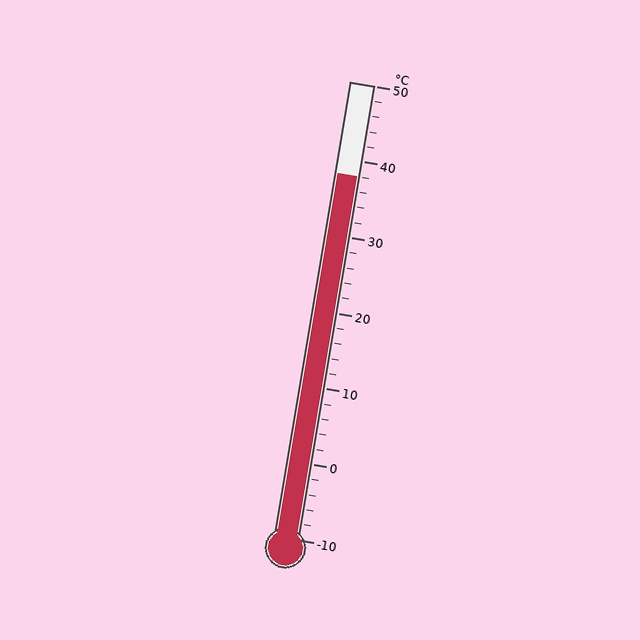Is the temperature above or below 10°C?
The temperature is above 10°C.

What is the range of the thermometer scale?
The thermometer scale ranges from -10°C to 50°C.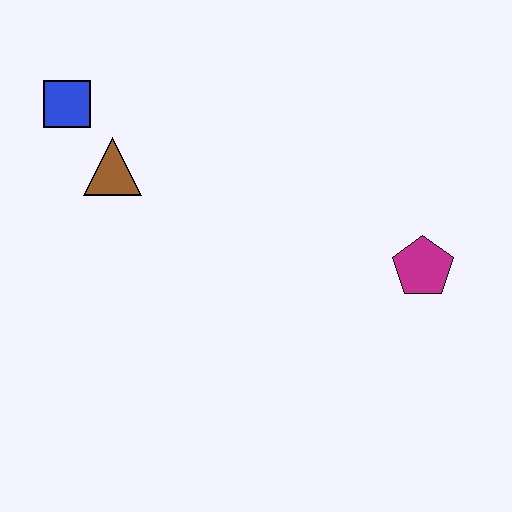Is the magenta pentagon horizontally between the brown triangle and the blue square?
No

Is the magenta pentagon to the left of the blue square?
No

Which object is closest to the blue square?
The brown triangle is closest to the blue square.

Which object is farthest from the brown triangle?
The magenta pentagon is farthest from the brown triangle.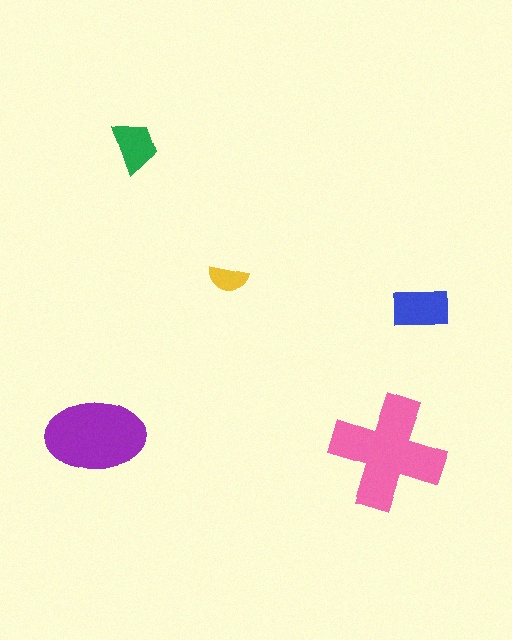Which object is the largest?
The pink cross.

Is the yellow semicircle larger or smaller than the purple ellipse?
Smaller.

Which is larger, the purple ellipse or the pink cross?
The pink cross.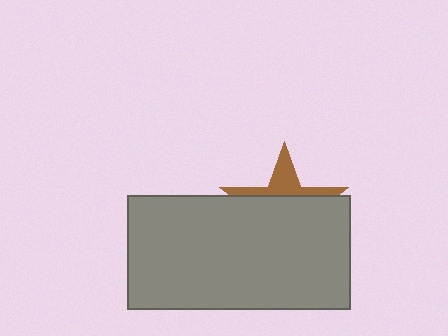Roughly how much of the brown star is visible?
A small part of it is visible (roughly 32%).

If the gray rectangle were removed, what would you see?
You would see the complete brown star.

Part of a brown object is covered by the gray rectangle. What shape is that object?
It is a star.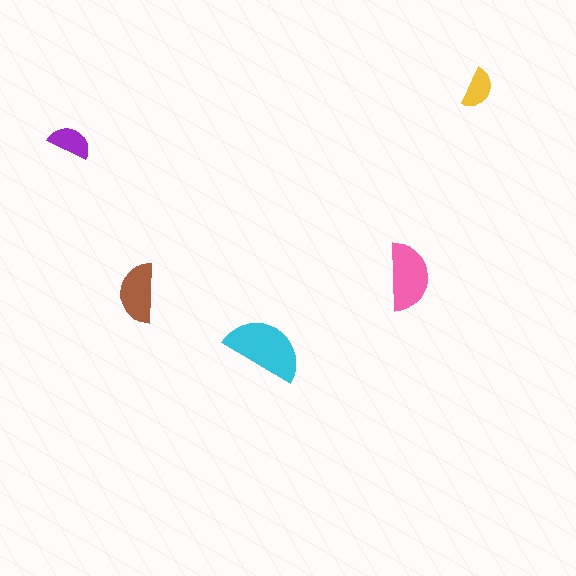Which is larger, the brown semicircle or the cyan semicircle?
The cyan one.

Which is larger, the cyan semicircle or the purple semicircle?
The cyan one.